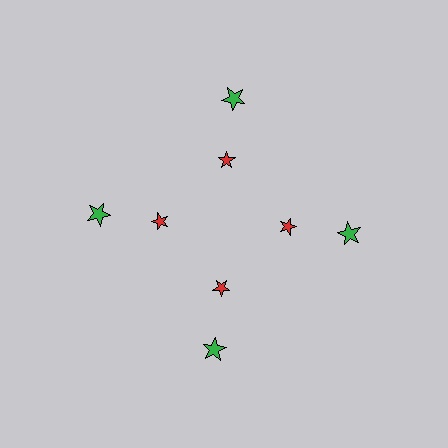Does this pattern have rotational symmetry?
Yes, this pattern has 4-fold rotational symmetry. It looks the same after rotating 90 degrees around the center.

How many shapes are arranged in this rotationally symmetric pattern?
There are 8 shapes, arranged in 4 groups of 2.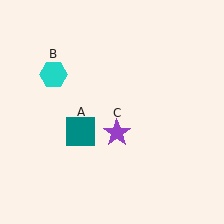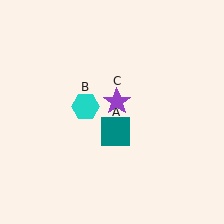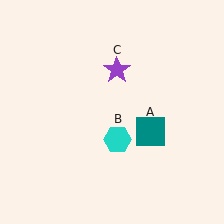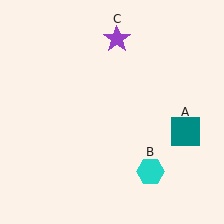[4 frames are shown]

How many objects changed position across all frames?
3 objects changed position: teal square (object A), cyan hexagon (object B), purple star (object C).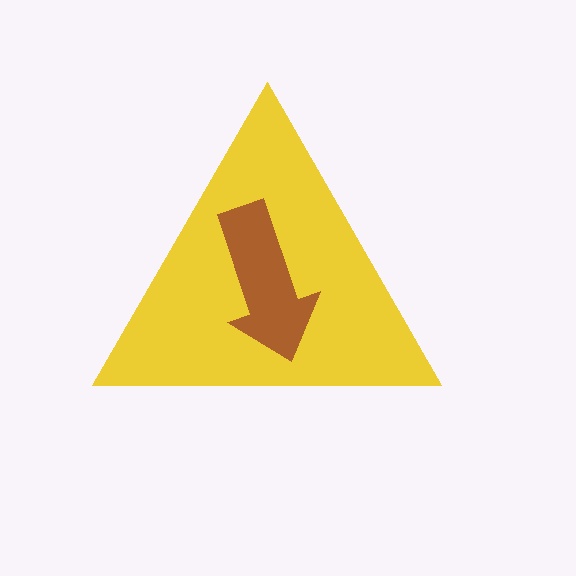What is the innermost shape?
The brown arrow.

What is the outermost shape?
The yellow triangle.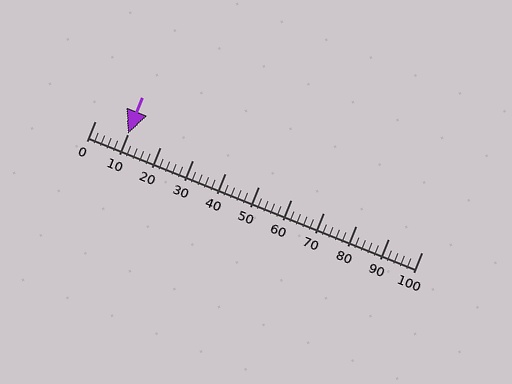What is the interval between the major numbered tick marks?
The major tick marks are spaced 10 units apart.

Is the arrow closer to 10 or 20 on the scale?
The arrow is closer to 10.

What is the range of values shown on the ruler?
The ruler shows values from 0 to 100.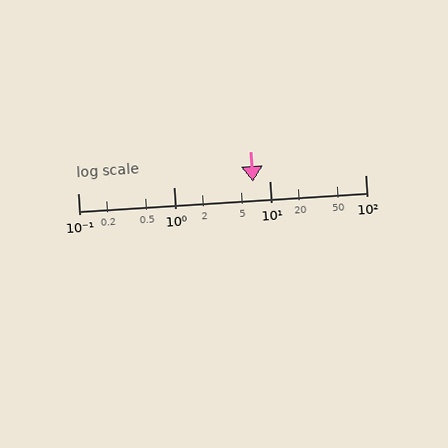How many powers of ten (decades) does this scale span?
The scale spans 3 decades, from 0.1 to 100.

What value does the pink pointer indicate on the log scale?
The pointer indicates approximately 6.8.